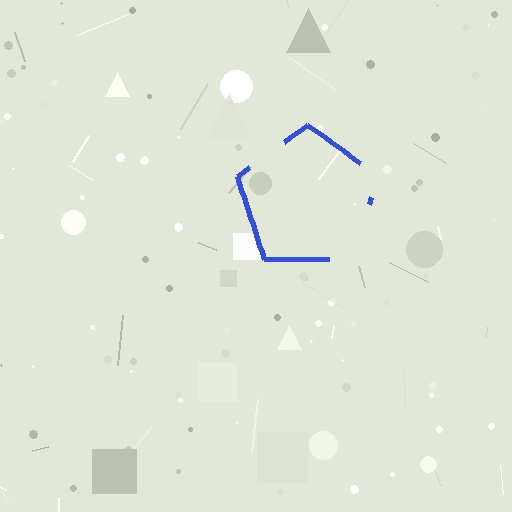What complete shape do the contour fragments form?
The contour fragments form a pentagon.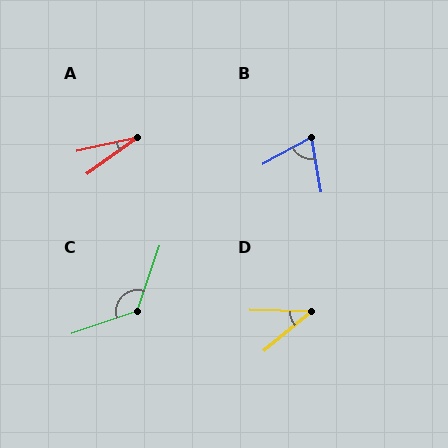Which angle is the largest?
C, at approximately 127 degrees.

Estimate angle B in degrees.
Approximately 72 degrees.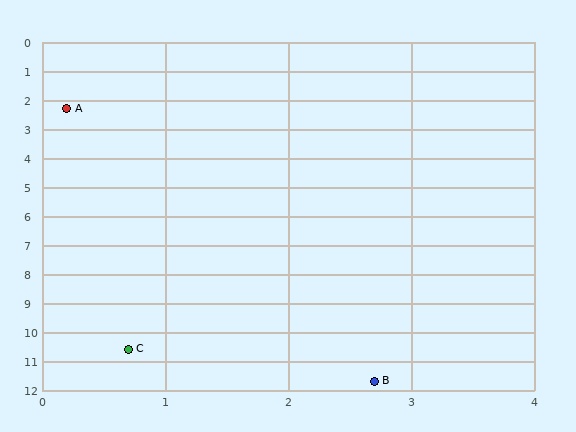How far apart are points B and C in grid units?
Points B and C are about 2.3 grid units apart.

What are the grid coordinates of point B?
Point B is at approximately (2.7, 11.7).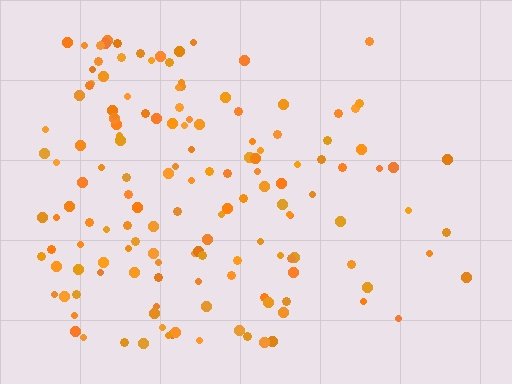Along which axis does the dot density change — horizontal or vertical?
Horizontal.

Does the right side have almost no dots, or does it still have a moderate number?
Still a moderate number, just noticeably fewer than the left.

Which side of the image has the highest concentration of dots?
The left.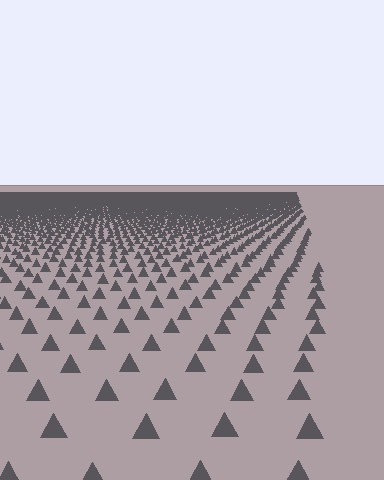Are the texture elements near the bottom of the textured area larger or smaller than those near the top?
Larger. Near the bottom, elements are closer to the viewer and appear at a bigger on-screen size.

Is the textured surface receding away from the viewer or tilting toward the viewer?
The surface is receding away from the viewer. Texture elements get smaller and denser toward the top.